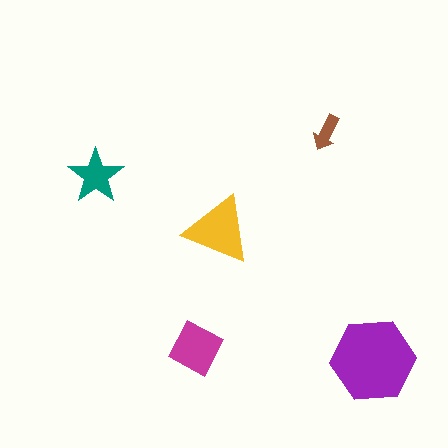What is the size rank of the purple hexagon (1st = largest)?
1st.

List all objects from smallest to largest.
The brown arrow, the teal star, the magenta diamond, the yellow triangle, the purple hexagon.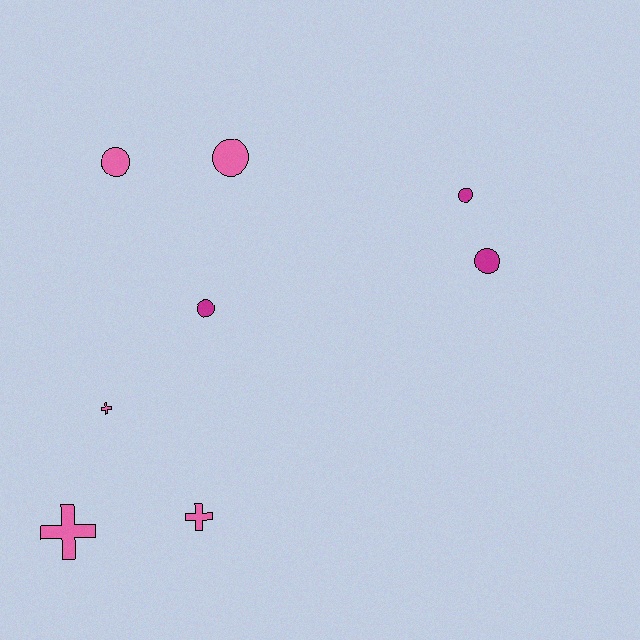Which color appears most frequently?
Pink, with 5 objects.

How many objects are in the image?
There are 8 objects.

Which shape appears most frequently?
Circle, with 5 objects.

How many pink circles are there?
There are 2 pink circles.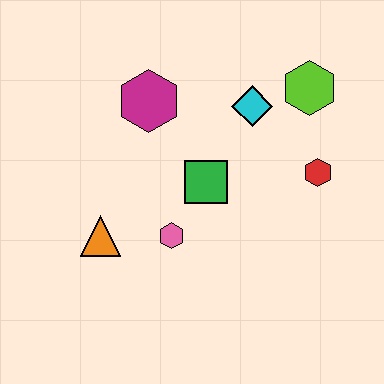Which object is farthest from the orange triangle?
The lime hexagon is farthest from the orange triangle.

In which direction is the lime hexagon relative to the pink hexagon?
The lime hexagon is above the pink hexagon.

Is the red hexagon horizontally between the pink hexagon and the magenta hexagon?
No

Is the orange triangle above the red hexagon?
No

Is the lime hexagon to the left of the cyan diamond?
No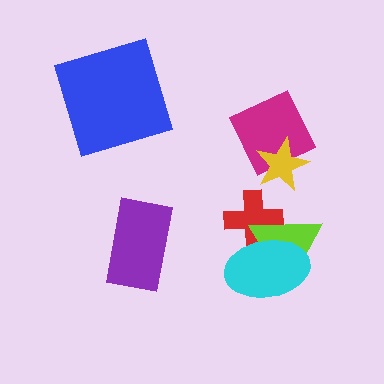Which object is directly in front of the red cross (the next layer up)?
The lime triangle is directly in front of the red cross.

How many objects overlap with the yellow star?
1 object overlaps with the yellow star.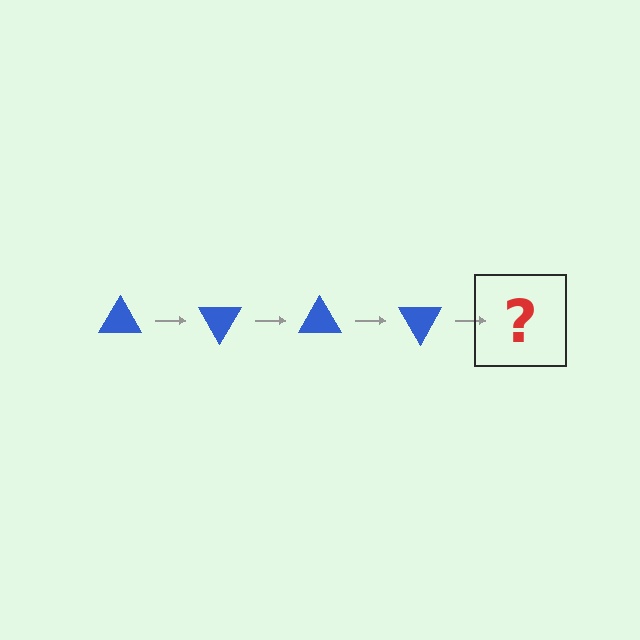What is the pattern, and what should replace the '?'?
The pattern is that the triangle rotates 60 degrees each step. The '?' should be a blue triangle rotated 240 degrees.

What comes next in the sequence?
The next element should be a blue triangle rotated 240 degrees.